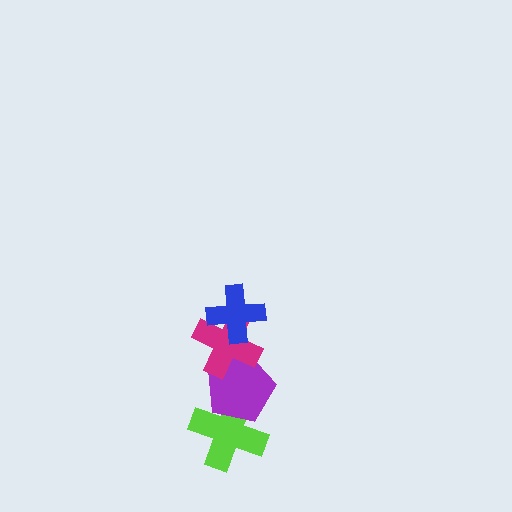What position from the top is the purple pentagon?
The purple pentagon is 3rd from the top.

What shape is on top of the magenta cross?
The blue cross is on top of the magenta cross.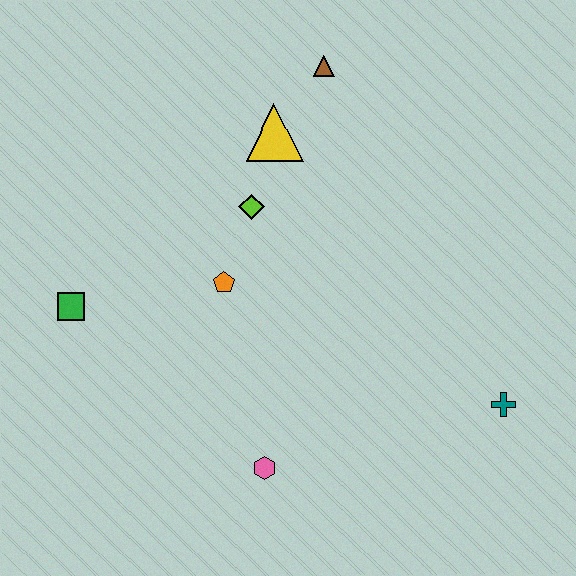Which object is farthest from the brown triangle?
The pink hexagon is farthest from the brown triangle.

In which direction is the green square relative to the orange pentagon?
The green square is to the left of the orange pentagon.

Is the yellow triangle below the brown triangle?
Yes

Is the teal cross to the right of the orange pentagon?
Yes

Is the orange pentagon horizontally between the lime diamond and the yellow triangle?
No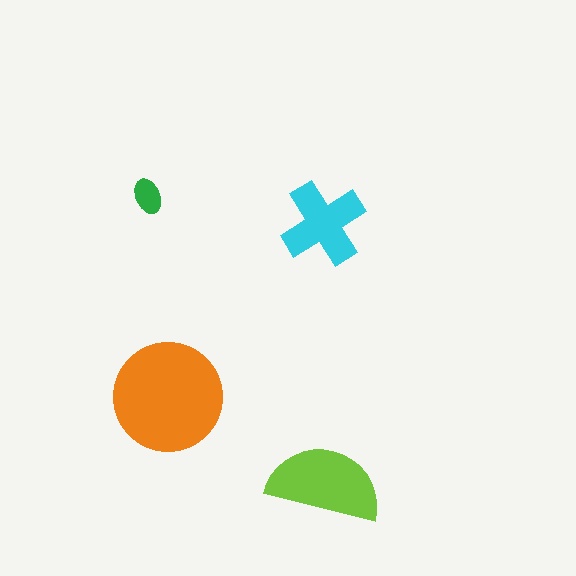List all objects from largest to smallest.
The orange circle, the lime semicircle, the cyan cross, the green ellipse.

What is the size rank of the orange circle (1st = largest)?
1st.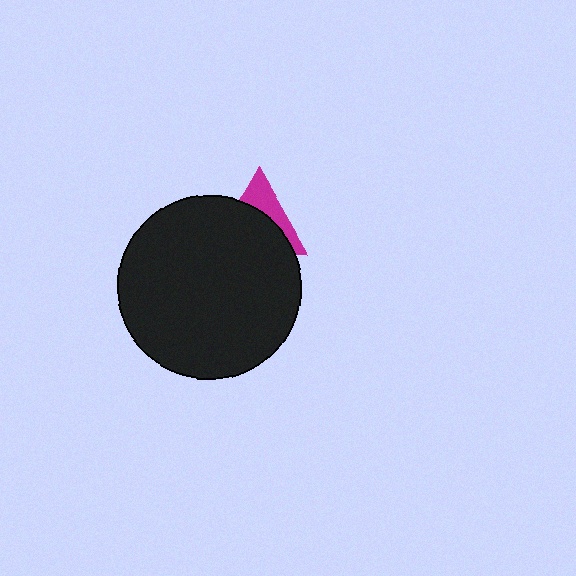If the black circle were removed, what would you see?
You would see the complete magenta triangle.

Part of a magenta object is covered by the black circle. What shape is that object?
It is a triangle.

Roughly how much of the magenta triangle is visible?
A small part of it is visible (roughly 35%).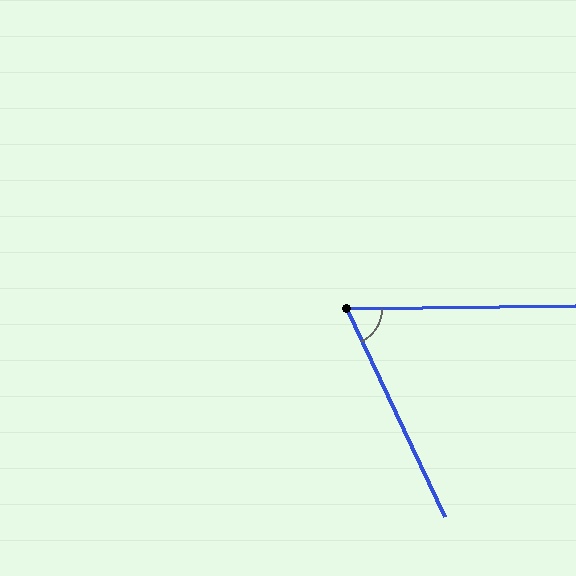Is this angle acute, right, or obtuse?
It is acute.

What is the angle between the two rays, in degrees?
Approximately 65 degrees.